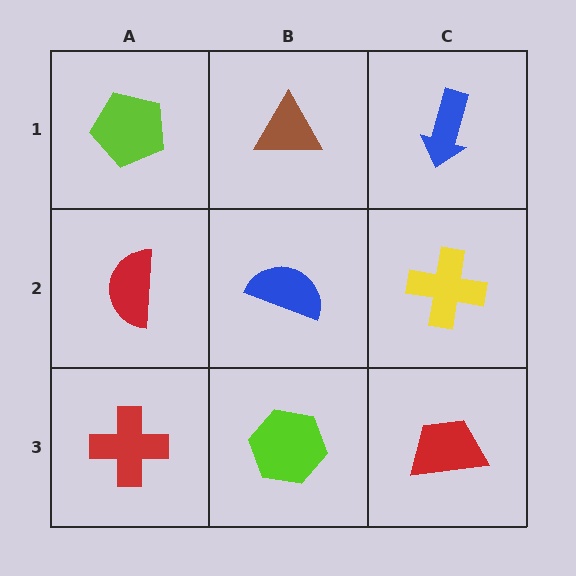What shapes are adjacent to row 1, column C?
A yellow cross (row 2, column C), a brown triangle (row 1, column B).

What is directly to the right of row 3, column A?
A lime hexagon.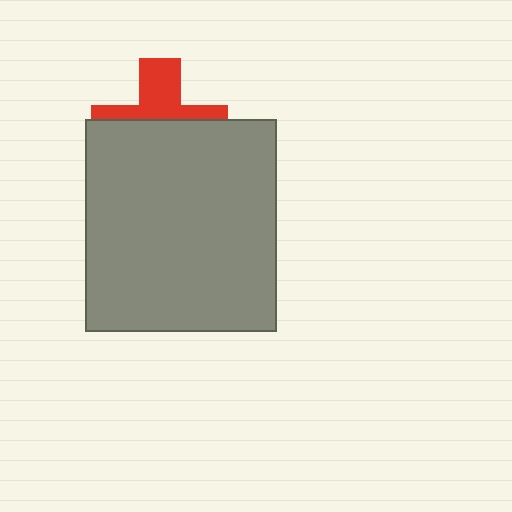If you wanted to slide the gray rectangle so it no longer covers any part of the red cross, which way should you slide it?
Slide it down — that is the most direct way to separate the two shapes.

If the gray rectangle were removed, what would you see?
You would see the complete red cross.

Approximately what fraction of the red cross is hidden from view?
Roughly 60% of the red cross is hidden behind the gray rectangle.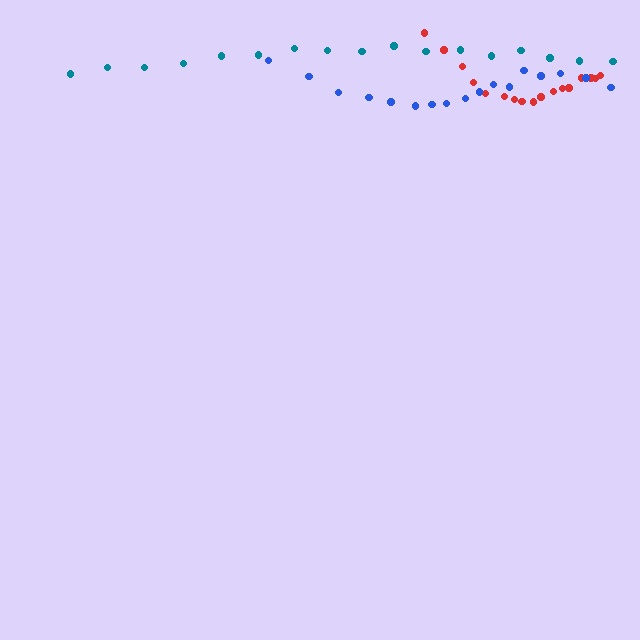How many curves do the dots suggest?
There are 3 distinct paths.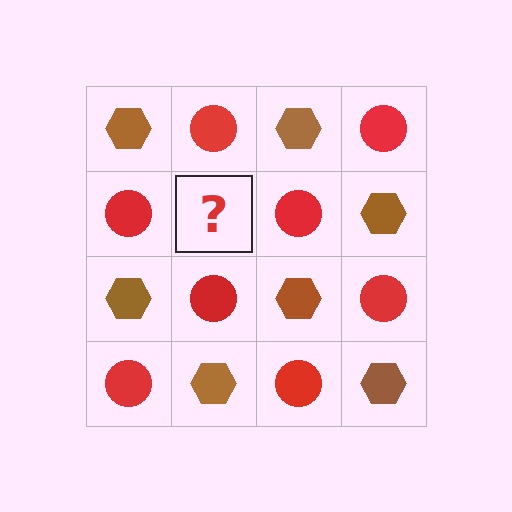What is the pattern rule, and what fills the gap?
The rule is that it alternates brown hexagon and red circle in a checkerboard pattern. The gap should be filled with a brown hexagon.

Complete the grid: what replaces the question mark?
The question mark should be replaced with a brown hexagon.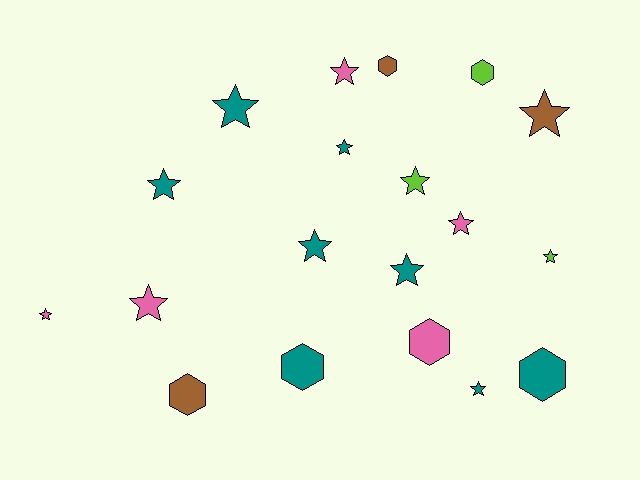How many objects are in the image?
There are 19 objects.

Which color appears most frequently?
Teal, with 8 objects.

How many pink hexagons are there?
There is 1 pink hexagon.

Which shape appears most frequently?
Star, with 13 objects.